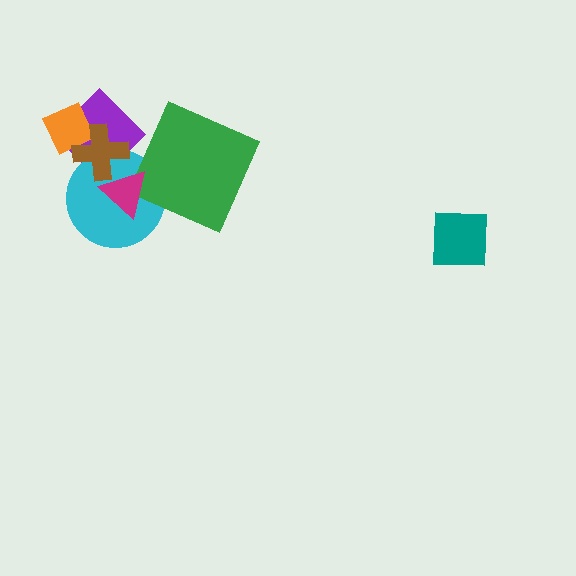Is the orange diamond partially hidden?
Yes, it is partially covered by another shape.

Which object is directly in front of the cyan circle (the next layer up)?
The brown cross is directly in front of the cyan circle.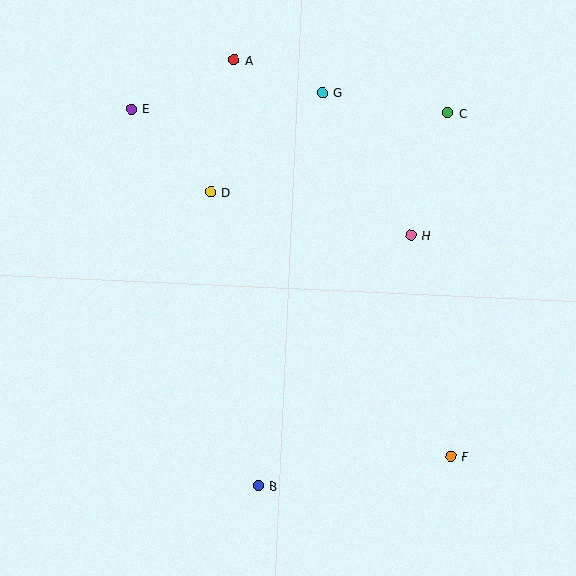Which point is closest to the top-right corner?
Point C is closest to the top-right corner.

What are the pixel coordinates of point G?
Point G is at (322, 93).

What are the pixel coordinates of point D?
Point D is at (210, 192).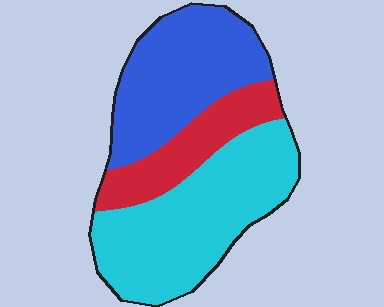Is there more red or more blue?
Blue.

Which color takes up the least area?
Red, at roughly 20%.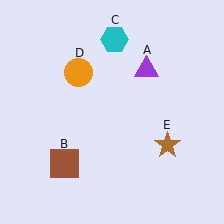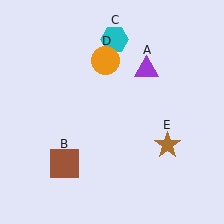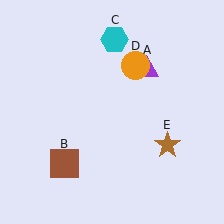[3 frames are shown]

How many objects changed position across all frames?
1 object changed position: orange circle (object D).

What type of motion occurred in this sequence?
The orange circle (object D) rotated clockwise around the center of the scene.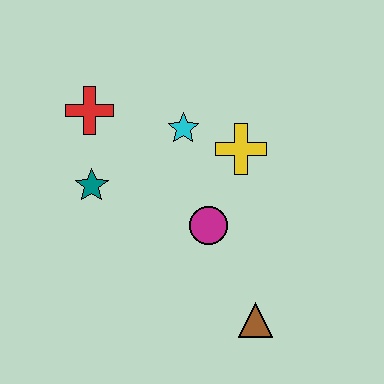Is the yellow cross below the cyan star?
Yes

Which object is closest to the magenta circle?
The yellow cross is closest to the magenta circle.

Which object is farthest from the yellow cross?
The brown triangle is farthest from the yellow cross.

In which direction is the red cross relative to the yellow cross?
The red cross is to the left of the yellow cross.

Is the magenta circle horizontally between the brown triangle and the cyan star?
Yes